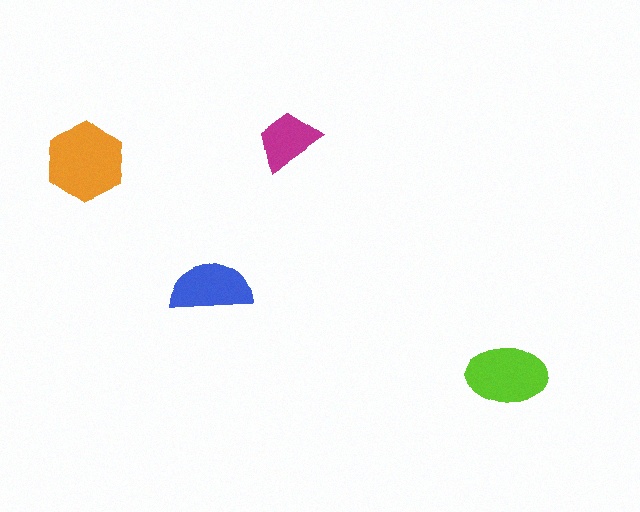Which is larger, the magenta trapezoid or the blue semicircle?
The blue semicircle.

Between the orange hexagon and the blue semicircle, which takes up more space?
The orange hexagon.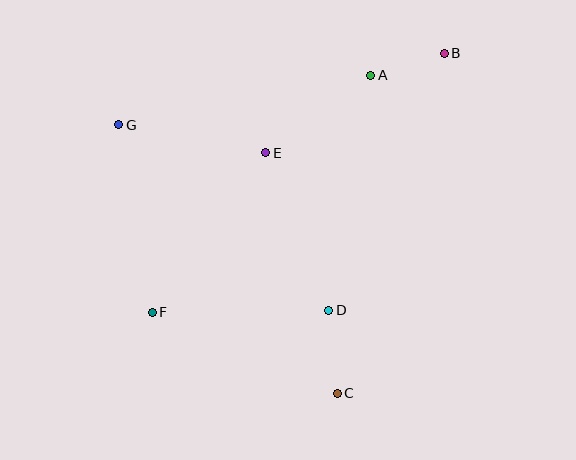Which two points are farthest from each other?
Points B and F are farthest from each other.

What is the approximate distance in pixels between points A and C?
The distance between A and C is approximately 320 pixels.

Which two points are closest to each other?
Points A and B are closest to each other.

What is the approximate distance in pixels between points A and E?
The distance between A and E is approximately 131 pixels.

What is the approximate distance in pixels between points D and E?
The distance between D and E is approximately 169 pixels.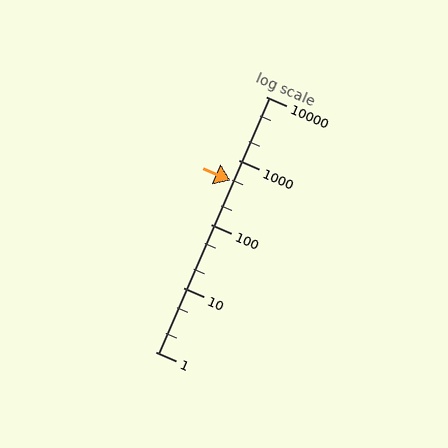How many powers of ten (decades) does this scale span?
The scale spans 4 decades, from 1 to 10000.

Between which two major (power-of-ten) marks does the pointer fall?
The pointer is between 100 and 1000.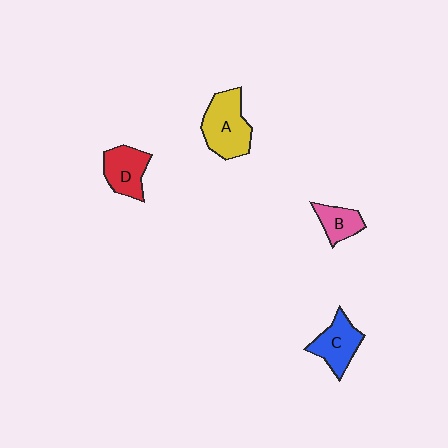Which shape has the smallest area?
Shape B (pink).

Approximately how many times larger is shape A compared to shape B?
Approximately 2.0 times.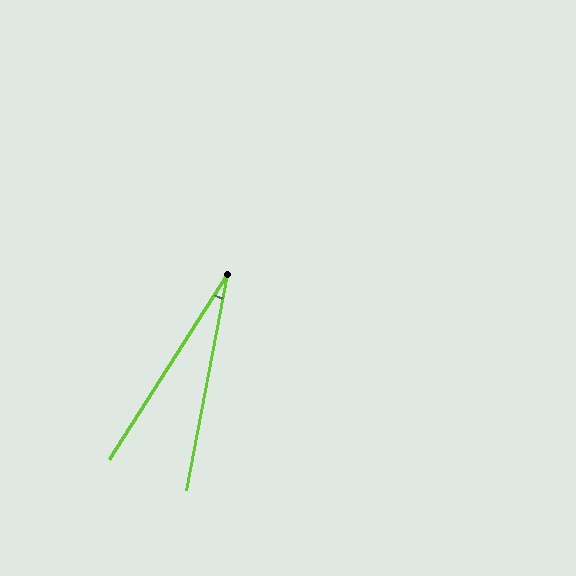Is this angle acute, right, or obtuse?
It is acute.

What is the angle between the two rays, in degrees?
Approximately 22 degrees.